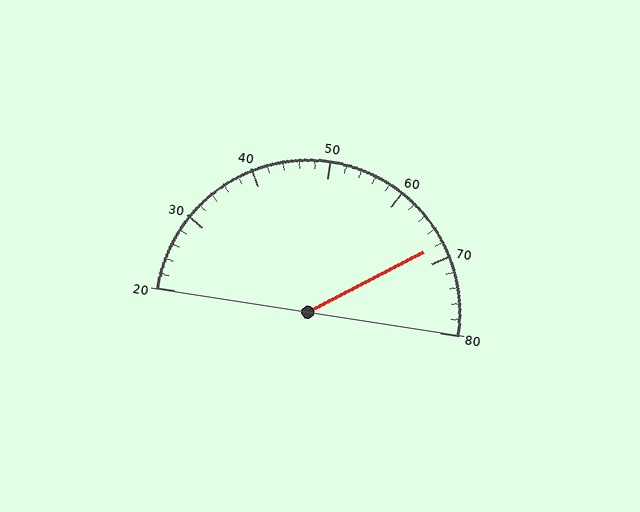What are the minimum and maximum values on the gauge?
The gauge ranges from 20 to 80.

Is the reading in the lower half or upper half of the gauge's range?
The reading is in the upper half of the range (20 to 80).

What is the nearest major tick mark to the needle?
The nearest major tick mark is 70.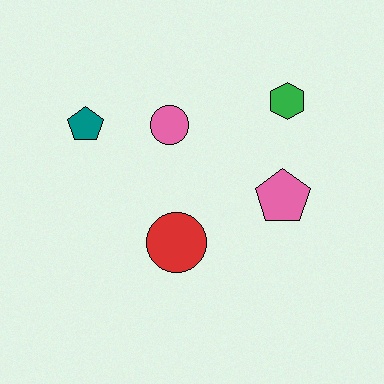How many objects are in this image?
There are 5 objects.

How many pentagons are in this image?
There are 2 pentagons.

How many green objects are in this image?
There is 1 green object.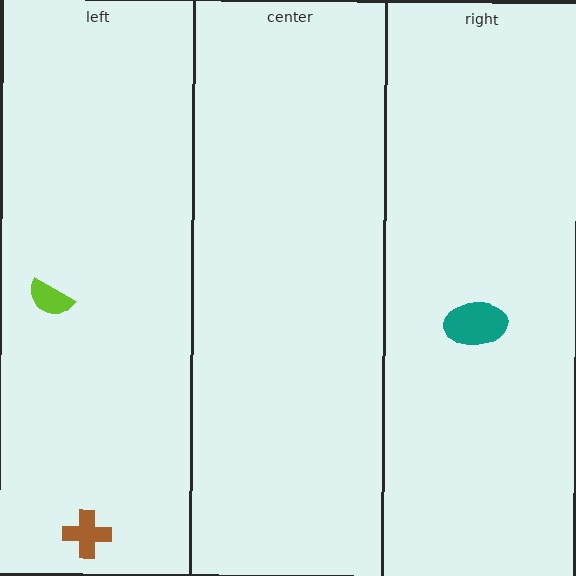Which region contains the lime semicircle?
The left region.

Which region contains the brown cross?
The left region.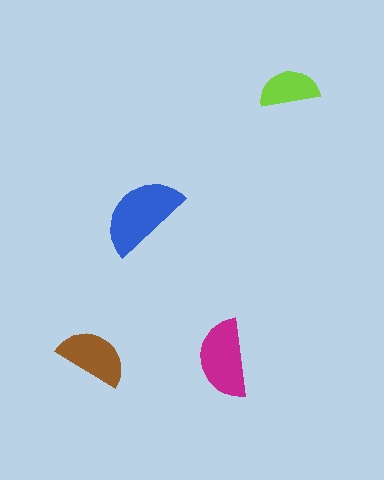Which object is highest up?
The lime semicircle is topmost.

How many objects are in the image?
There are 4 objects in the image.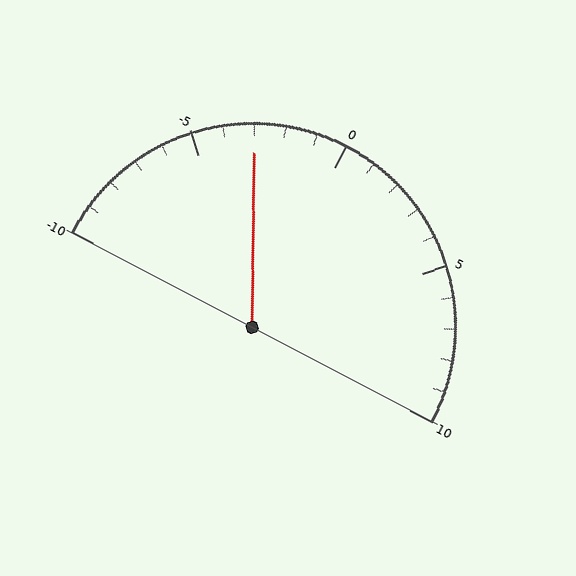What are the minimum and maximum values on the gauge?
The gauge ranges from -10 to 10.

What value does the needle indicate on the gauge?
The needle indicates approximately -3.